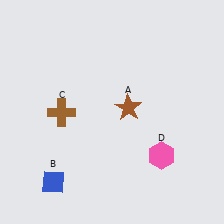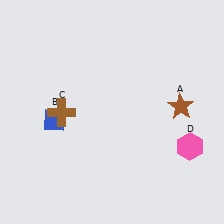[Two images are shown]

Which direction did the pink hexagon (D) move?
The pink hexagon (D) moved right.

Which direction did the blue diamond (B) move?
The blue diamond (B) moved up.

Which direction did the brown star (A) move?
The brown star (A) moved right.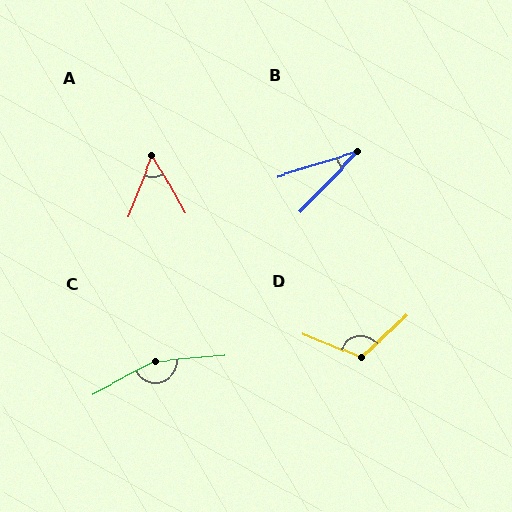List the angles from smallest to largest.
B (29°), A (51°), D (115°), C (157°).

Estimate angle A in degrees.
Approximately 51 degrees.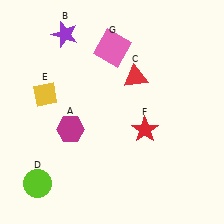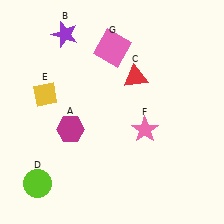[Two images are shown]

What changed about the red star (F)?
In Image 1, F is red. In Image 2, it changed to pink.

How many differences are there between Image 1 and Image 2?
There is 1 difference between the two images.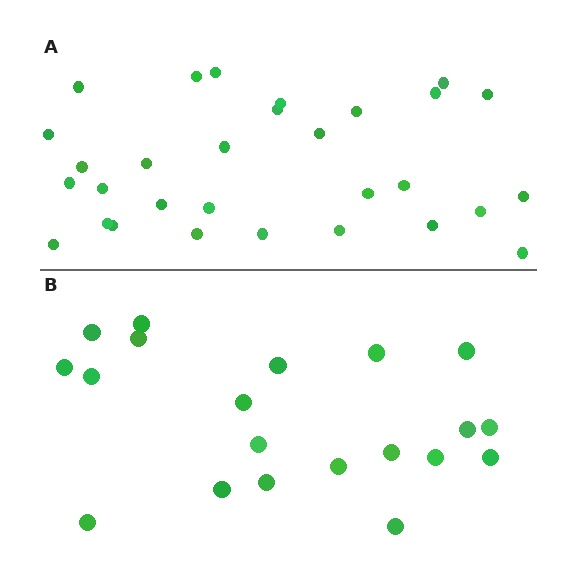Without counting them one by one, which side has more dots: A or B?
Region A (the top region) has more dots.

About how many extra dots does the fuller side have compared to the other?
Region A has roughly 10 or so more dots than region B.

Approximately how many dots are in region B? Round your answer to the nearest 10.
About 20 dots.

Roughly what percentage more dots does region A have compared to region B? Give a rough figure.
About 50% more.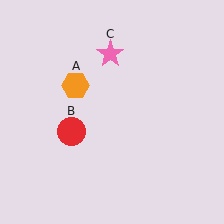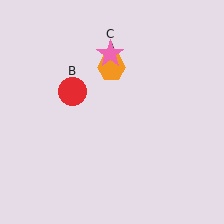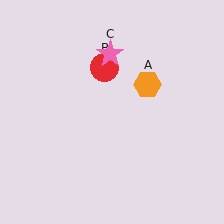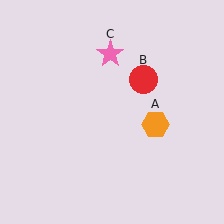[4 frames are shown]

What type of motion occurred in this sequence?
The orange hexagon (object A), red circle (object B) rotated clockwise around the center of the scene.